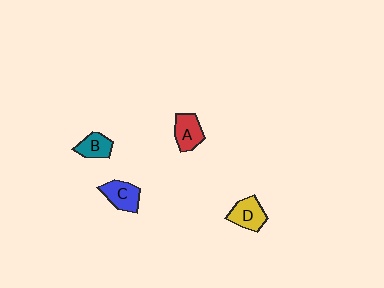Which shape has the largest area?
Shape D (yellow).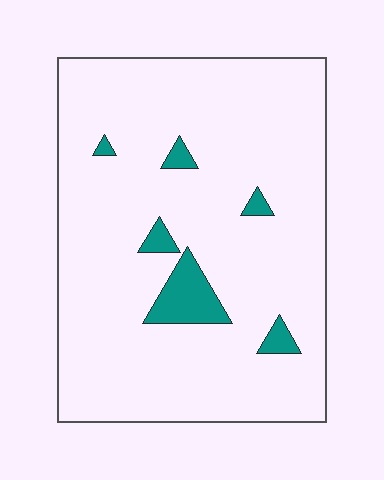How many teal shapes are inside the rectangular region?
6.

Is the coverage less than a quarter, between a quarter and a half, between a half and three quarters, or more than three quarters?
Less than a quarter.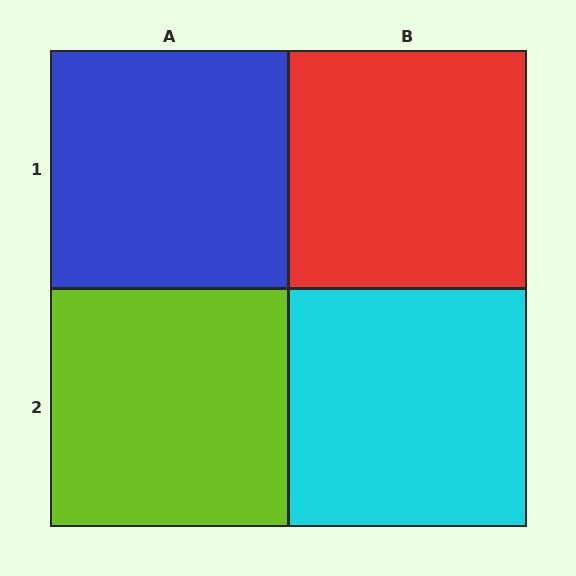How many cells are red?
1 cell is red.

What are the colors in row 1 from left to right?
Blue, red.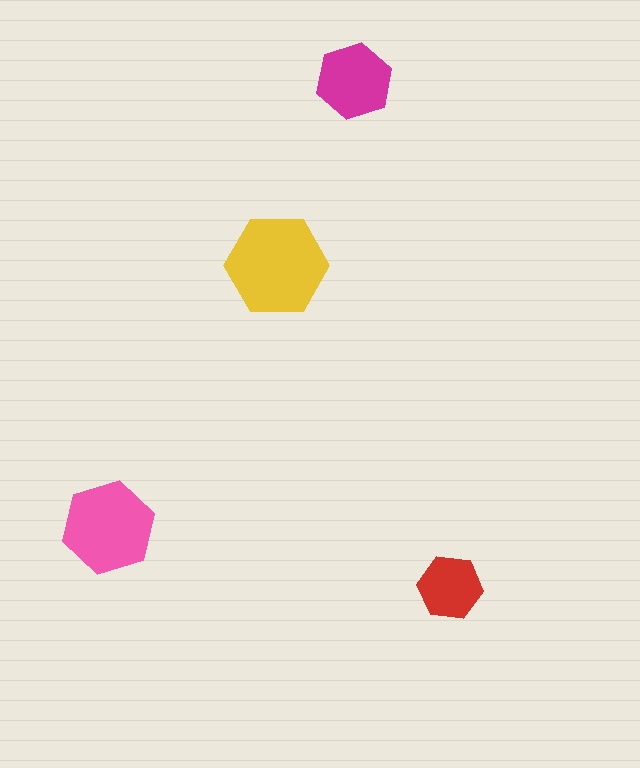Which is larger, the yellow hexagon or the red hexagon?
The yellow one.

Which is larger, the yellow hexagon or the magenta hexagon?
The yellow one.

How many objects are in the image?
There are 4 objects in the image.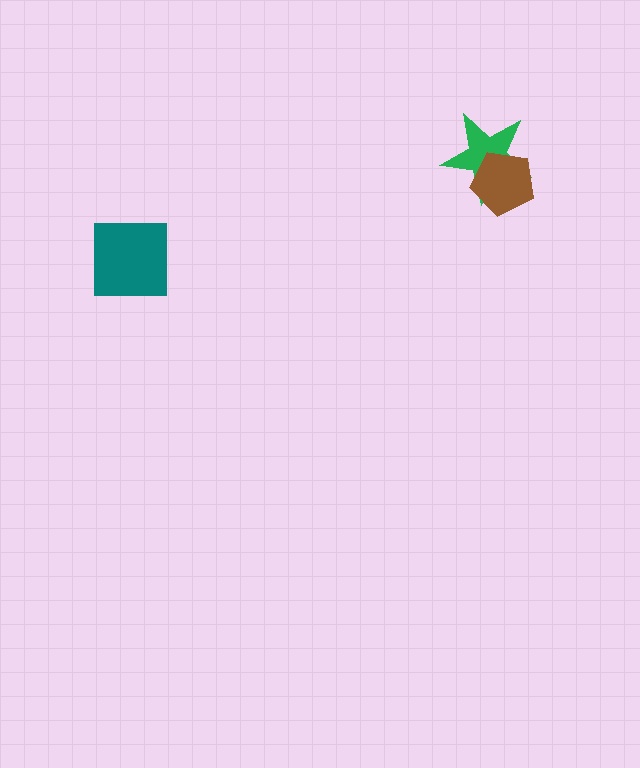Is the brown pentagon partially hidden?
No, no other shape covers it.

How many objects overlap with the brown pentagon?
1 object overlaps with the brown pentagon.